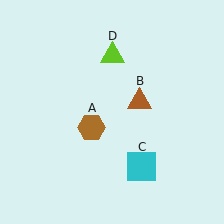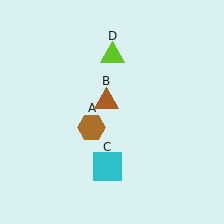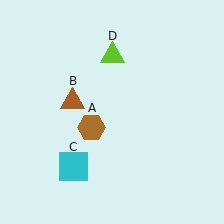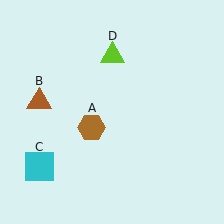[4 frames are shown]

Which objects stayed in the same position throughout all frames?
Brown hexagon (object A) and lime triangle (object D) remained stationary.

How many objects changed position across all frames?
2 objects changed position: brown triangle (object B), cyan square (object C).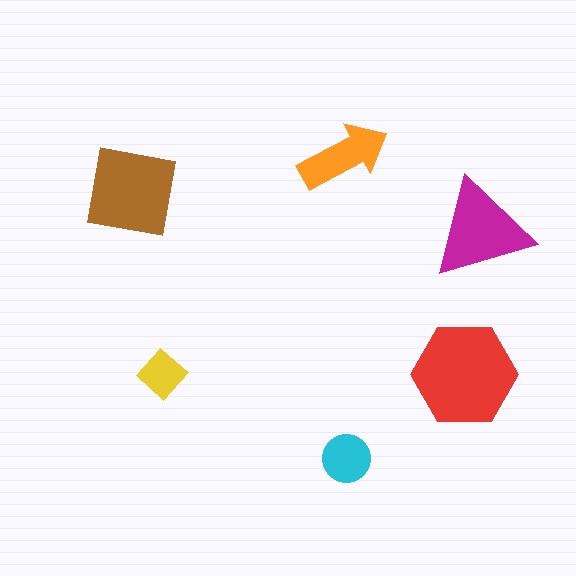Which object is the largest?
The red hexagon.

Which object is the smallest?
The yellow diamond.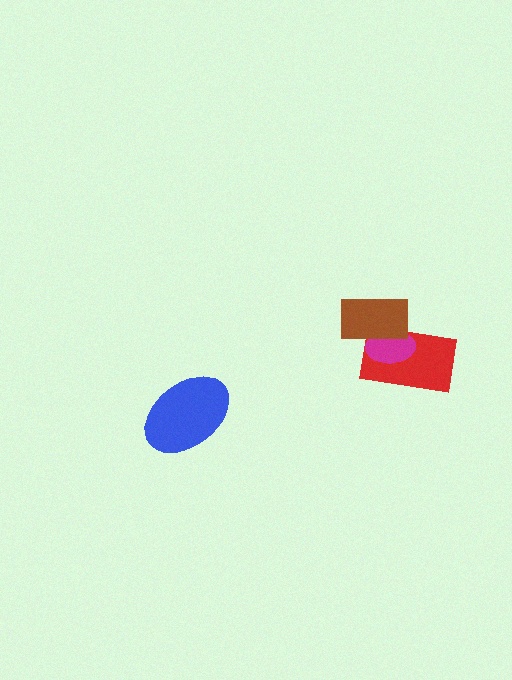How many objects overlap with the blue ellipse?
0 objects overlap with the blue ellipse.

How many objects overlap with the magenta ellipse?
2 objects overlap with the magenta ellipse.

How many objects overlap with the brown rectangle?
2 objects overlap with the brown rectangle.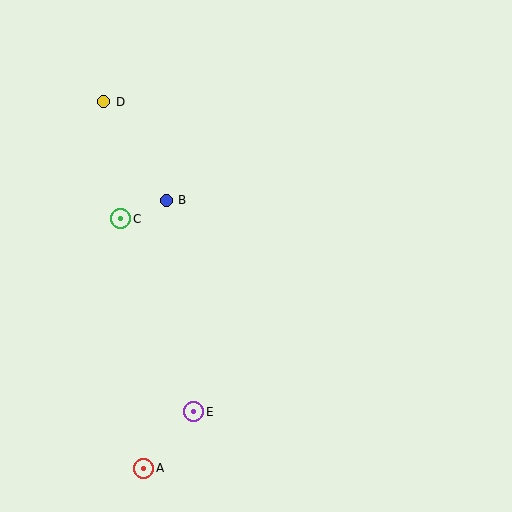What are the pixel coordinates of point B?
Point B is at (166, 200).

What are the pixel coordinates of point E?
Point E is at (194, 412).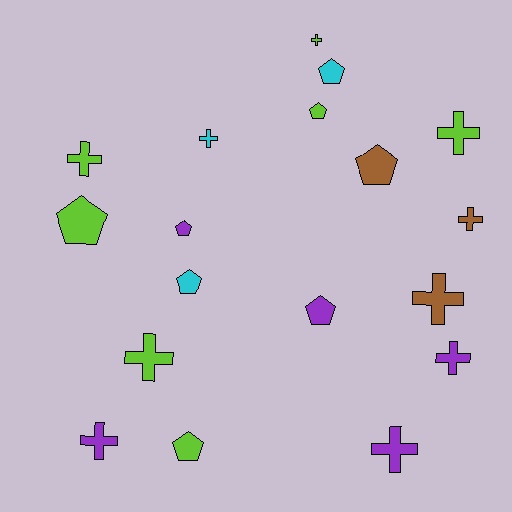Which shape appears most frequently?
Cross, with 10 objects.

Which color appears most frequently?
Lime, with 7 objects.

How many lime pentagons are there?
There are 3 lime pentagons.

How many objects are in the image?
There are 18 objects.